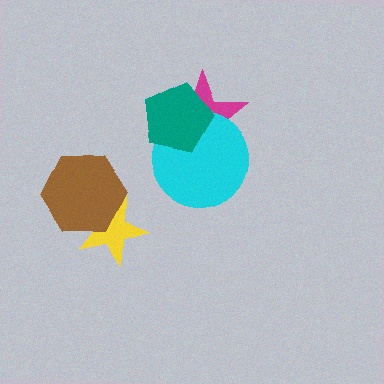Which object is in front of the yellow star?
The brown hexagon is in front of the yellow star.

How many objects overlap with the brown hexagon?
1 object overlaps with the brown hexagon.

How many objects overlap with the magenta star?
2 objects overlap with the magenta star.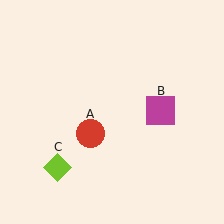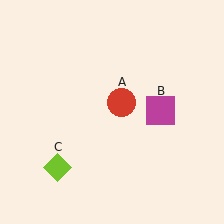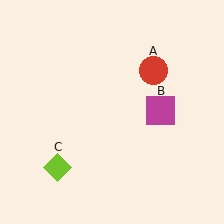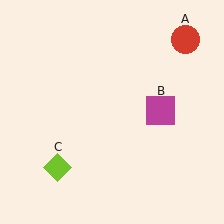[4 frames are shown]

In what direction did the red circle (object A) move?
The red circle (object A) moved up and to the right.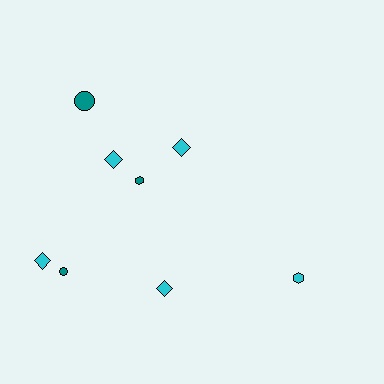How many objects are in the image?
There are 8 objects.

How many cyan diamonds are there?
There are 4 cyan diamonds.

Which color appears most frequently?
Cyan, with 5 objects.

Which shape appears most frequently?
Diamond, with 4 objects.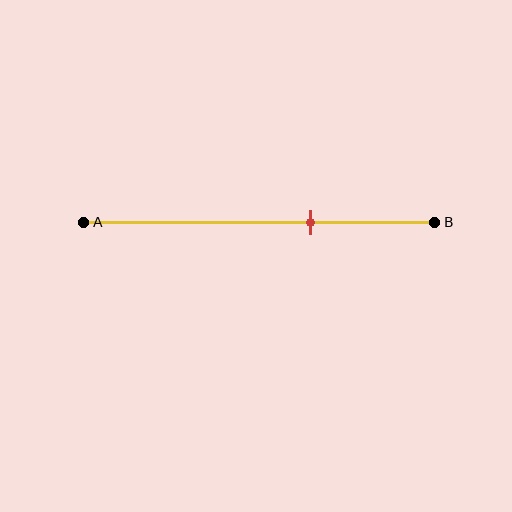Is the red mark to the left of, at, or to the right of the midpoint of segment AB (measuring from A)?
The red mark is to the right of the midpoint of segment AB.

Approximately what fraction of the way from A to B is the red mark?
The red mark is approximately 65% of the way from A to B.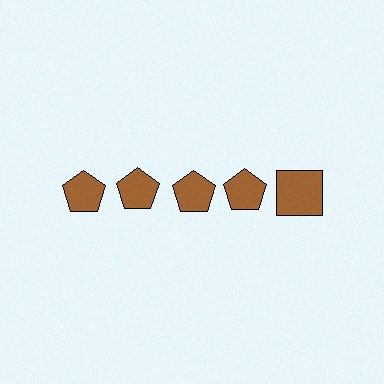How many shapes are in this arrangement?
There are 5 shapes arranged in a grid pattern.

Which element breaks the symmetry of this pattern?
The brown square in the top row, rightmost column breaks the symmetry. All other shapes are brown pentagons.